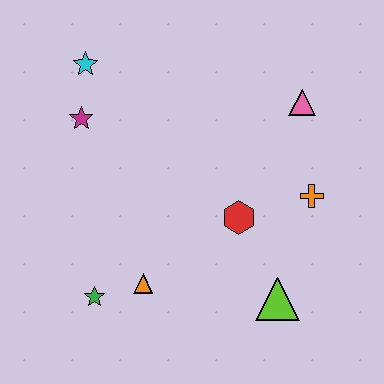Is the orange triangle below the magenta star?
Yes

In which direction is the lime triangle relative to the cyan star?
The lime triangle is below the cyan star.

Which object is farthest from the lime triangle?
The cyan star is farthest from the lime triangle.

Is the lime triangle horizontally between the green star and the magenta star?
No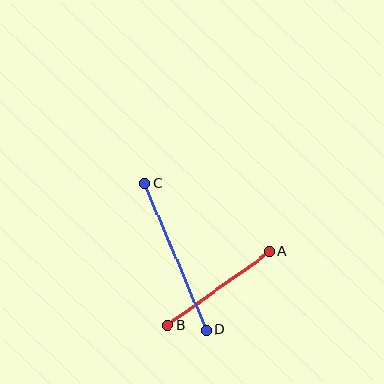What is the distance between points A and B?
The distance is approximately 126 pixels.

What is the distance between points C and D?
The distance is approximately 159 pixels.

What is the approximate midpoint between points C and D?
The midpoint is at approximately (175, 257) pixels.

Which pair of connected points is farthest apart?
Points C and D are farthest apart.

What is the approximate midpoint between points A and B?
The midpoint is at approximately (219, 288) pixels.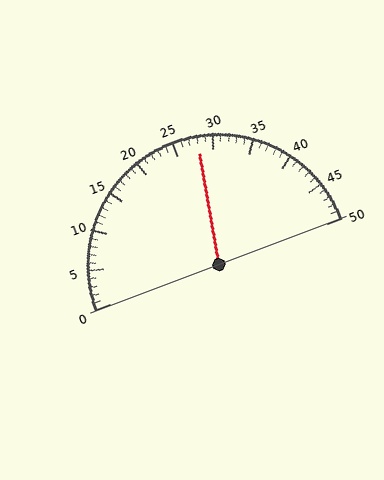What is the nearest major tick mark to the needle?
The nearest major tick mark is 30.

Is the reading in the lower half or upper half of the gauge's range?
The reading is in the upper half of the range (0 to 50).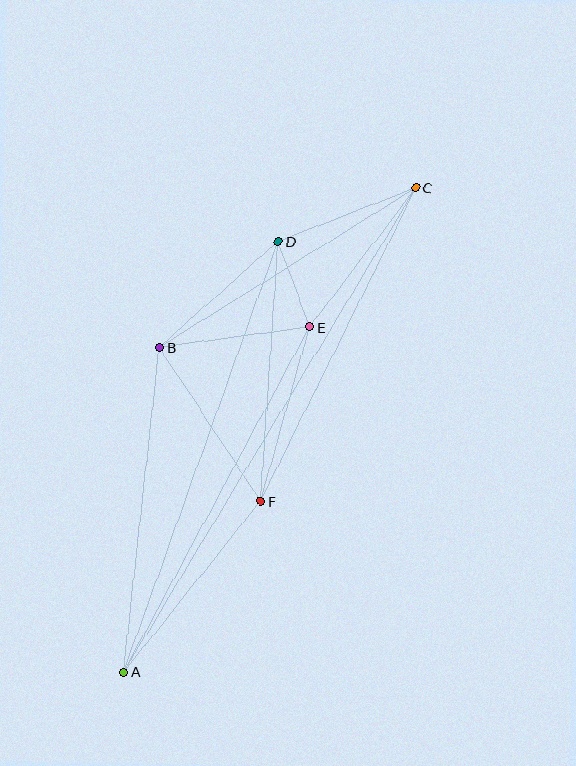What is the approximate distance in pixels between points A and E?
The distance between A and E is approximately 392 pixels.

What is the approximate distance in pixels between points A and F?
The distance between A and F is approximately 219 pixels.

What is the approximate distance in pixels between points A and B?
The distance between A and B is approximately 327 pixels.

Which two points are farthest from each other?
Points A and C are farthest from each other.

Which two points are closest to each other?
Points D and E are closest to each other.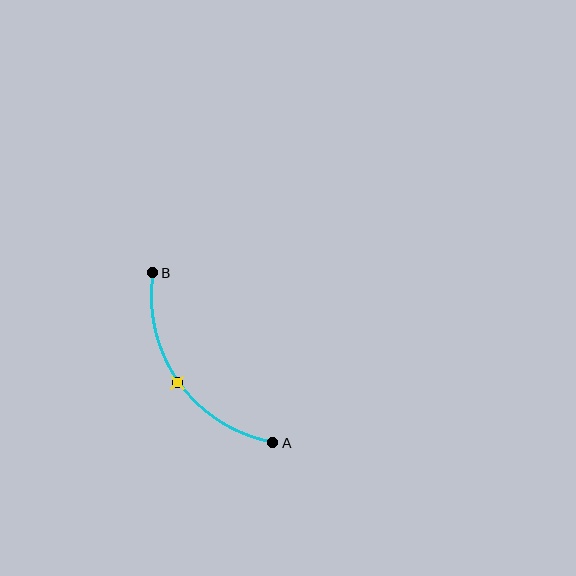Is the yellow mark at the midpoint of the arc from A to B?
Yes. The yellow mark lies on the arc at equal arc-length from both A and B — it is the arc midpoint.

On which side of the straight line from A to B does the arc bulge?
The arc bulges below and to the left of the straight line connecting A and B.